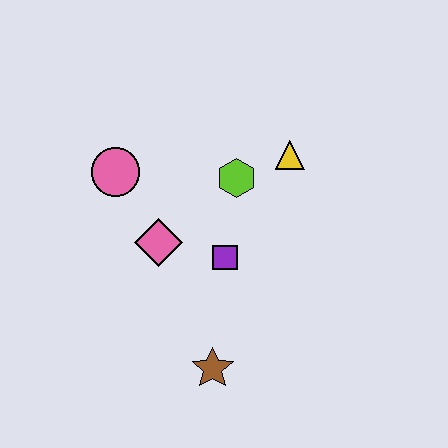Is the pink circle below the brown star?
No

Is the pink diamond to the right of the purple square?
No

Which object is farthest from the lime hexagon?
The brown star is farthest from the lime hexagon.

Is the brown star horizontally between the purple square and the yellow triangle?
No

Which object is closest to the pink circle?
The pink diamond is closest to the pink circle.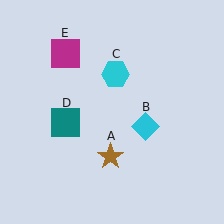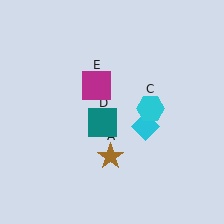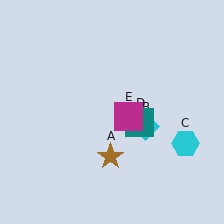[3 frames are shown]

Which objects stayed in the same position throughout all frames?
Brown star (object A) and cyan diamond (object B) remained stationary.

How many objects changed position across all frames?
3 objects changed position: cyan hexagon (object C), teal square (object D), magenta square (object E).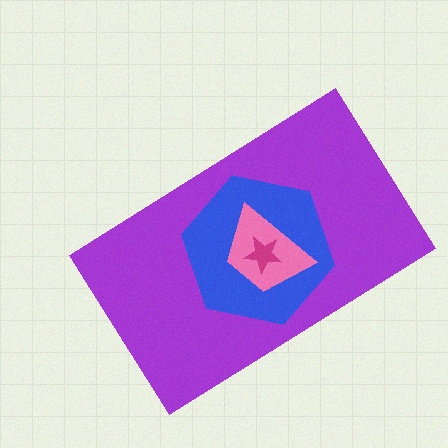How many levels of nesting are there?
4.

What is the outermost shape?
The purple rectangle.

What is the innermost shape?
The magenta star.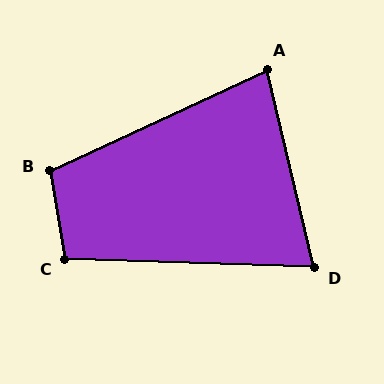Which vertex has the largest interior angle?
B, at approximately 105 degrees.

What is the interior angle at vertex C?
Approximately 101 degrees (obtuse).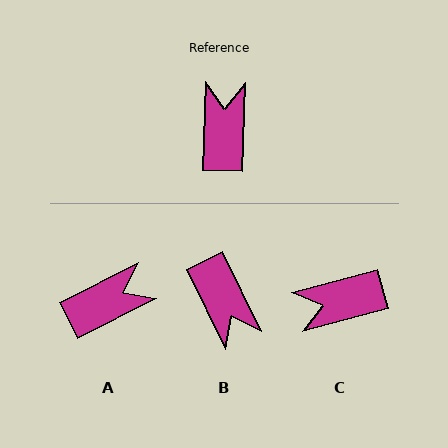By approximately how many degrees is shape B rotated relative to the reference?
Approximately 153 degrees clockwise.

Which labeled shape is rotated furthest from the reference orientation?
B, about 153 degrees away.